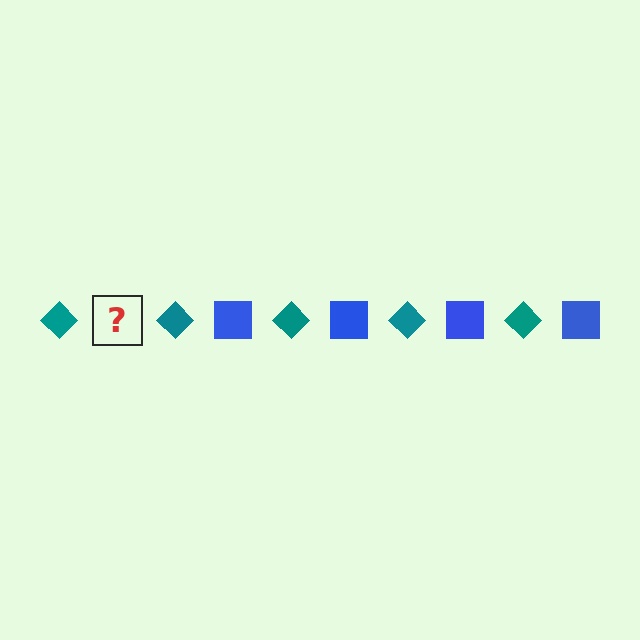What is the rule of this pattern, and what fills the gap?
The rule is that the pattern alternates between teal diamond and blue square. The gap should be filled with a blue square.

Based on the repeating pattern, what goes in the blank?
The blank should be a blue square.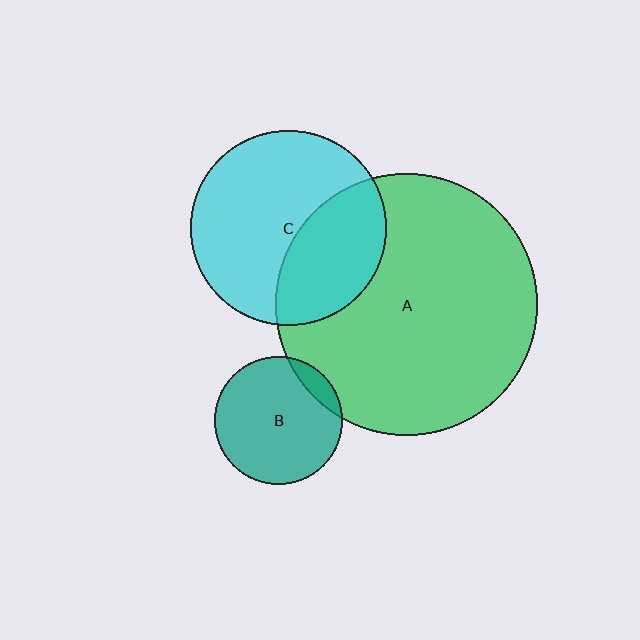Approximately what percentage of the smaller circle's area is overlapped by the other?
Approximately 10%.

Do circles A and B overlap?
Yes.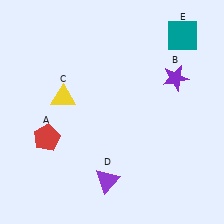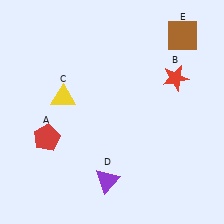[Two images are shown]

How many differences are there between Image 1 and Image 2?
There are 2 differences between the two images.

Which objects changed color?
B changed from purple to red. E changed from teal to brown.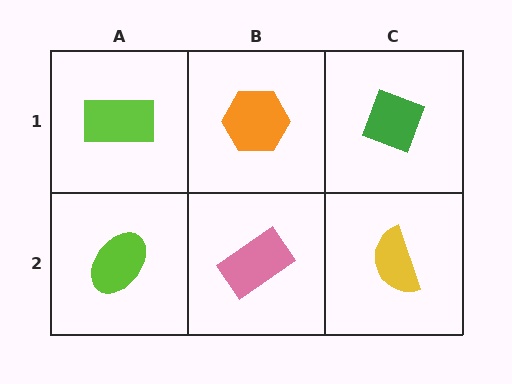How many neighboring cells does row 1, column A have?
2.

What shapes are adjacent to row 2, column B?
An orange hexagon (row 1, column B), a lime ellipse (row 2, column A), a yellow semicircle (row 2, column C).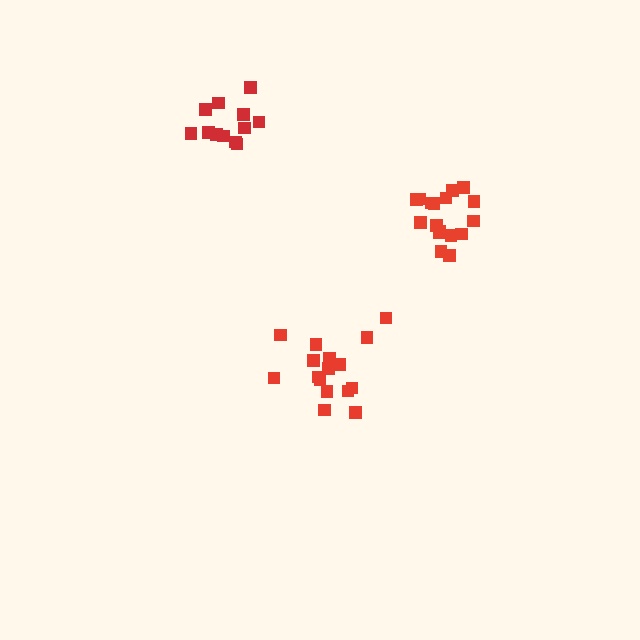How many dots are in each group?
Group 1: 17 dots, Group 2: 12 dots, Group 3: 17 dots (46 total).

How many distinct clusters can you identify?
There are 3 distinct clusters.